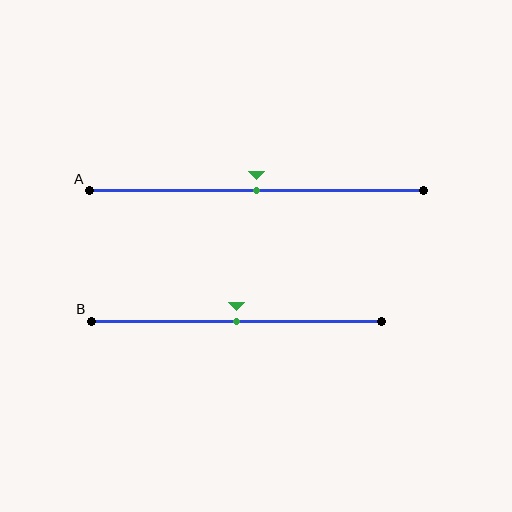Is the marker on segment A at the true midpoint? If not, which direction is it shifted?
Yes, the marker on segment A is at the true midpoint.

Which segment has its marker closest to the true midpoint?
Segment A has its marker closest to the true midpoint.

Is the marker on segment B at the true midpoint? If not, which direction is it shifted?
Yes, the marker on segment B is at the true midpoint.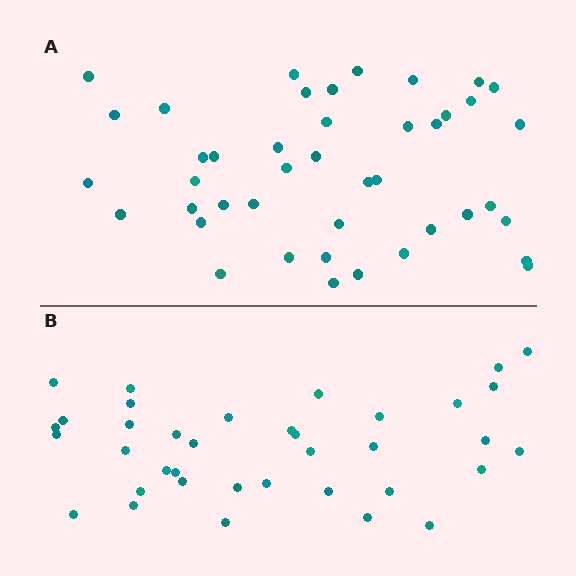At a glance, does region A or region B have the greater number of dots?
Region A (the top region) has more dots.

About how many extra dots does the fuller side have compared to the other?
Region A has about 6 more dots than region B.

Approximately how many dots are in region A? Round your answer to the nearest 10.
About 40 dots. (The exact count is 43, which rounds to 40.)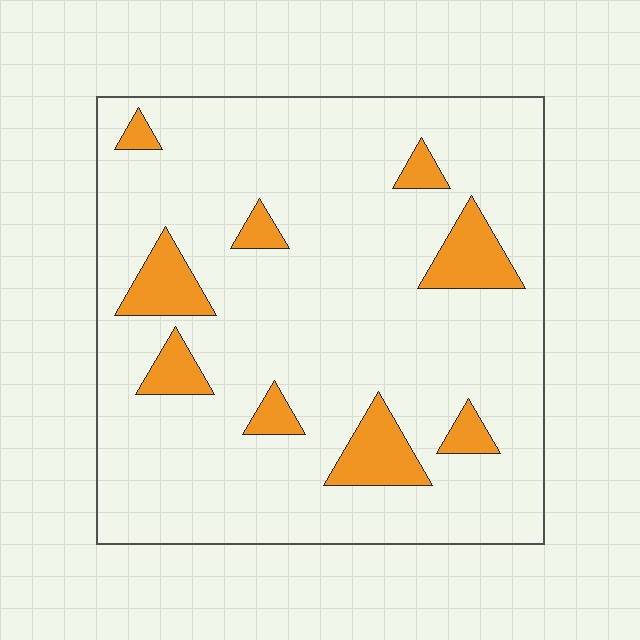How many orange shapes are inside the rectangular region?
9.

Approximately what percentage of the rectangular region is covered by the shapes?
Approximately 15%.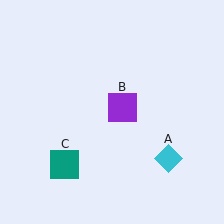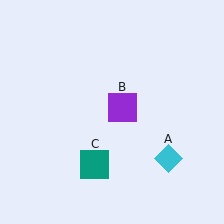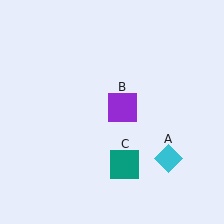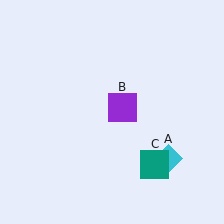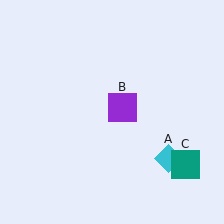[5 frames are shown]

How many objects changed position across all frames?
1 object changed position: teal square (object C).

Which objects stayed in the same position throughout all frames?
Cyan diamond (object A) and purple square (object B) remained stationary.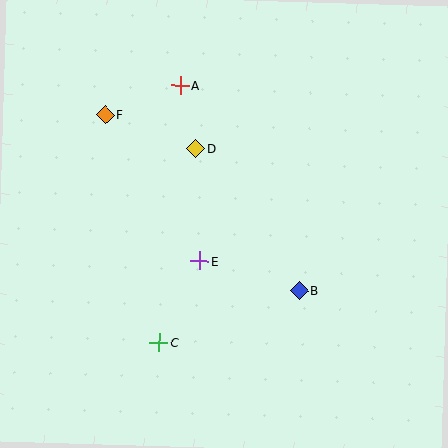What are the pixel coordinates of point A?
Point A is at (180, 85).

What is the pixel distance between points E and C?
The distance between E and C is 91 pixels.